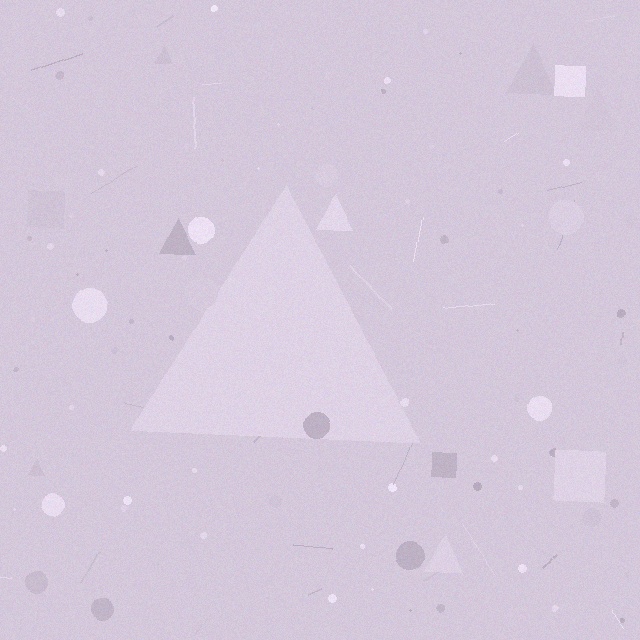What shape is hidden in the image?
A triangle is hidden in the image.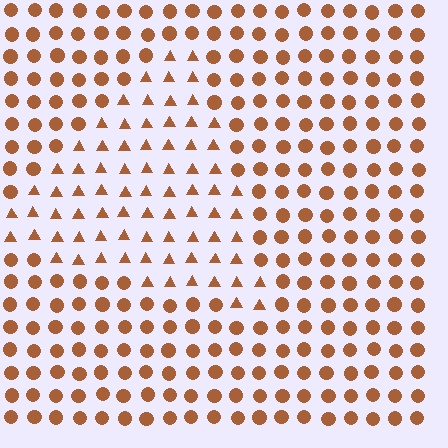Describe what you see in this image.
The image is filled with small brown elements arranged in a uniform grid. A triangle-shaped region contains triangles, while the surrounding area contains circles. The boundary is defined purely by the change in element shape.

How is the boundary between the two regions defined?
The boundary is defined by a change in element shape: triangles inside vs. circles outside. All elements share the same color and spacing.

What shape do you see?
I see a triangle.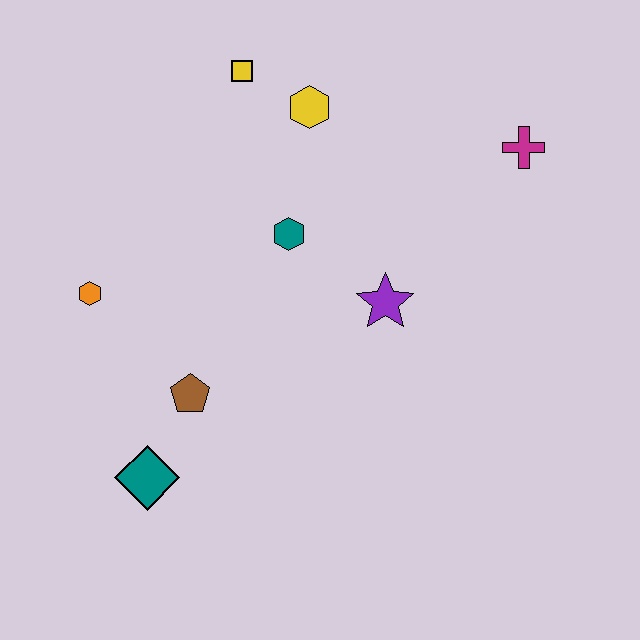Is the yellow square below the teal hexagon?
No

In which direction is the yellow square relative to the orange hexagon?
The yellow square is above the orange hexagon.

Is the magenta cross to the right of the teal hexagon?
Yes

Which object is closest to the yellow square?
The yellow hexagon is closest to the yellow square.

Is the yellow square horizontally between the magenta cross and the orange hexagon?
Yes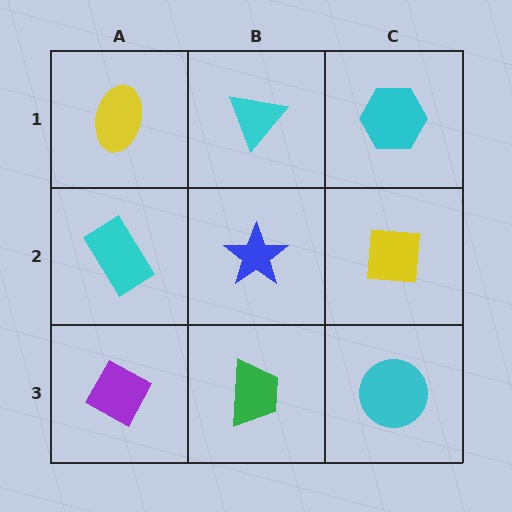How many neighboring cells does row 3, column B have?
3.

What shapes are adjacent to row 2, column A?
A yellow ellipse (row 1, column A), a purple diamond (row 3, column A), a blue star (row 2, column B).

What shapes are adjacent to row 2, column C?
A cyan hexagon (row 1, column C), a cyan circle (row 3, column C), a blue star (row 2, column B).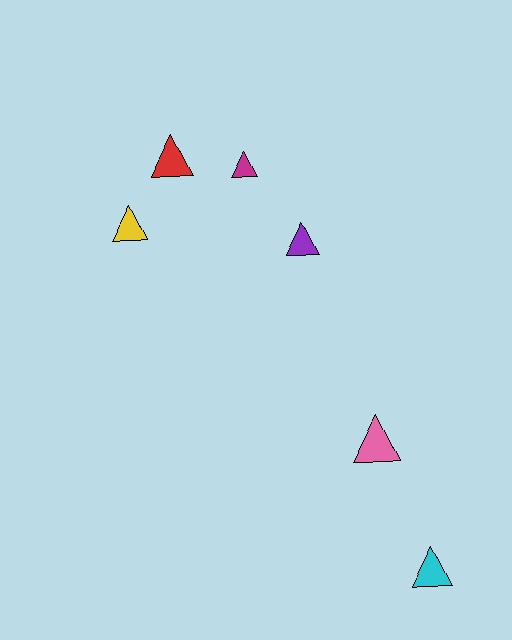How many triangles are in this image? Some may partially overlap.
There are 6 triangles.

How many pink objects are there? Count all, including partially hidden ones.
There is 1 pink object.